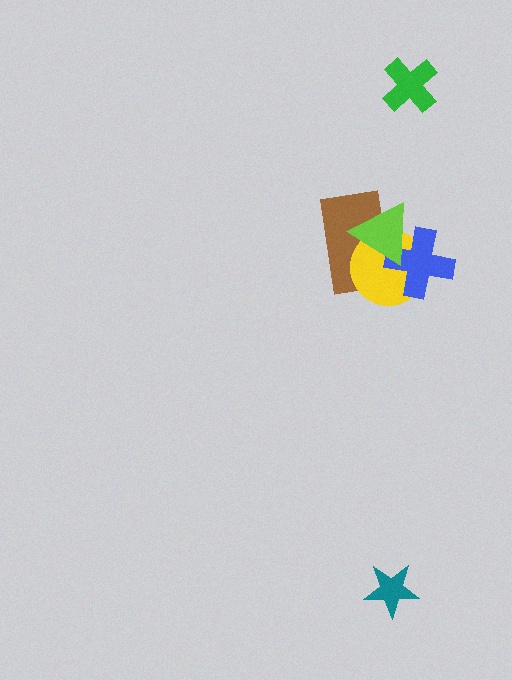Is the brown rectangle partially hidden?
Yes, it is partially covered by another shape.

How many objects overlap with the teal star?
0 objects overlap with the teal star.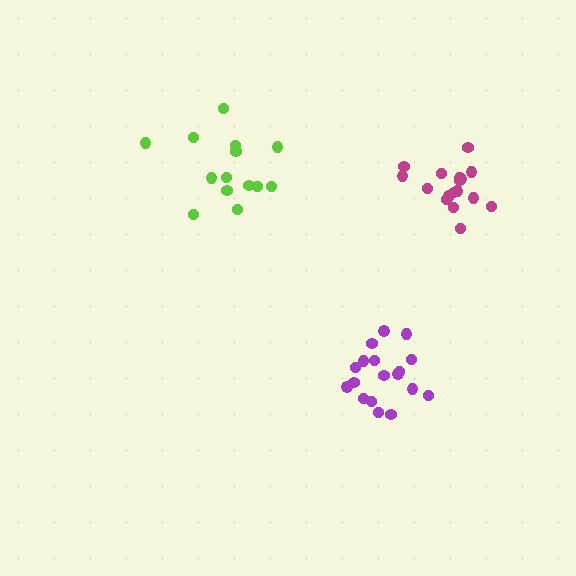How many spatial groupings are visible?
There are 3 spatial groupings.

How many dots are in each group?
Group 1: 14 dots, Group 2: 18 dots, Group 3: 17 dots (49 total).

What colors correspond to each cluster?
The clusters are colored: lime, purple, magenta.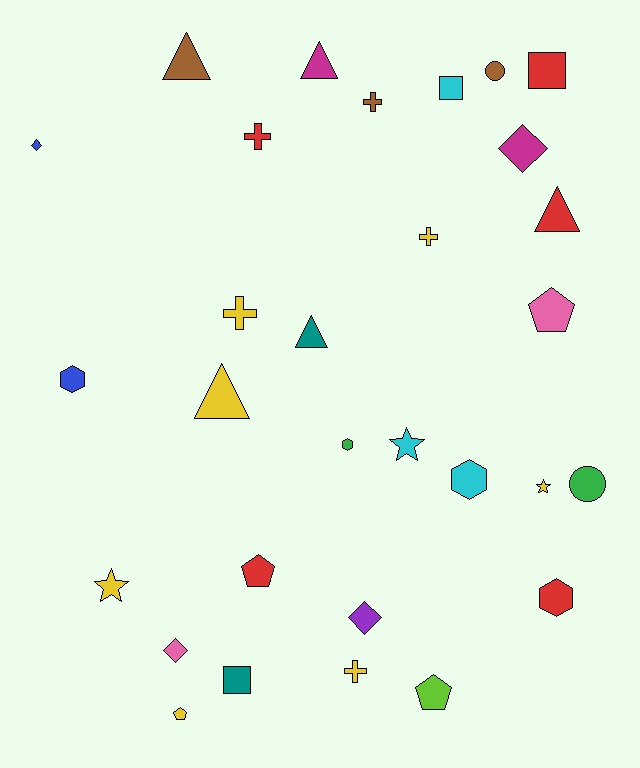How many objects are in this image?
There are 30 objects.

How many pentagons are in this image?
There are 4 pentagons.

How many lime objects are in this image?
There is 1 lime object.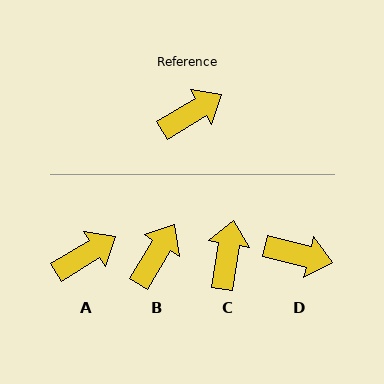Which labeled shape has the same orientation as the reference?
A.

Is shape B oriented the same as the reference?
No, it is off by about 27 degrees.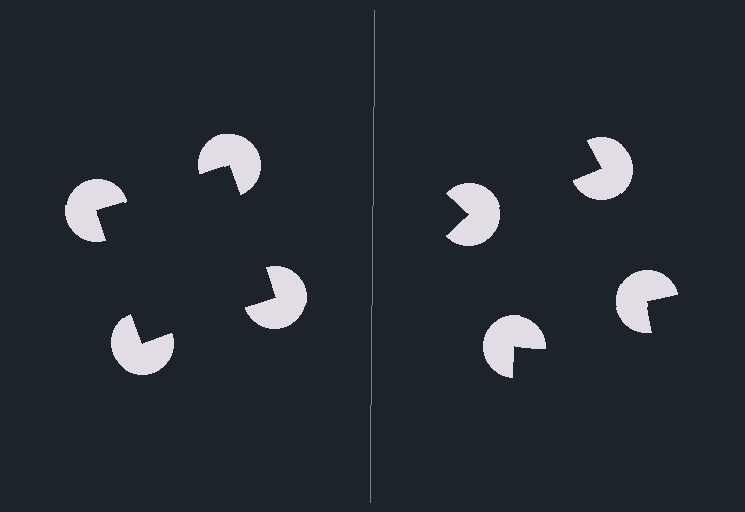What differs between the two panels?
The pac-man discs are positioned identically on both sides; only the wedge orientations differ. On the left they align to a square; on the right they are misaligned.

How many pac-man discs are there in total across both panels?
8 — 4 on each side.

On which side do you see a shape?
An illusory square appears on the left side. On the right side the wedge cuts are rotated, so no coherent shape forms.